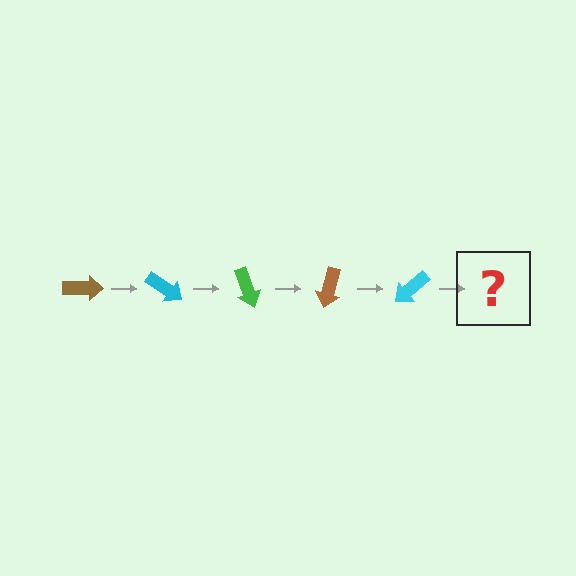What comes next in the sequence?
The next element should be a green arrow, rotated 175 degrees from the start.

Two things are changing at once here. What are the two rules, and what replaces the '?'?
The two rules are that it rotates 35 degrees each step and the color cycles through brown, cyan, and green. The '?' should be a green arrow, rotated 175 degrees from the start.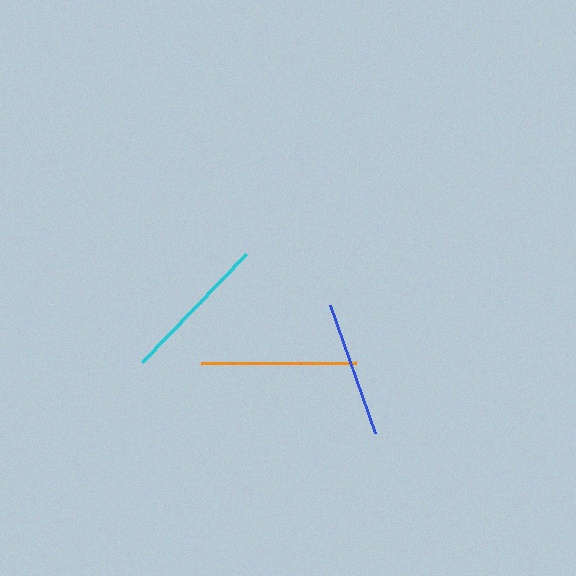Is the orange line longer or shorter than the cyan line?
The orange line is longer than the cyan line.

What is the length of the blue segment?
The blue segment is approximately 136 pixels long.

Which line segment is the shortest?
The blue line is the shortest at approximately 136 pixels.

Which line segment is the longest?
The orange line is the longest at approximately 155 pixels.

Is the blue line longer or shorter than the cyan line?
The cyan line is longer than the blue line.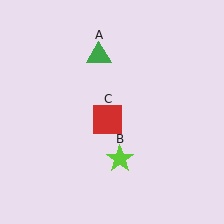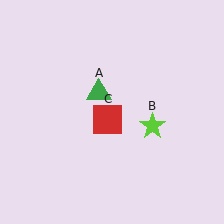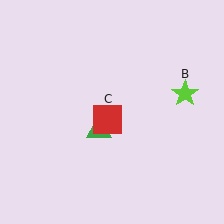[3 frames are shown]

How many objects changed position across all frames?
2 objects changed position: green triangle (object A), lime star (object B).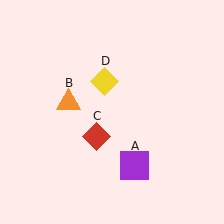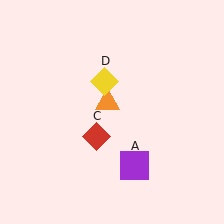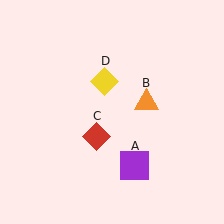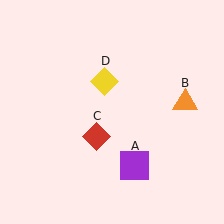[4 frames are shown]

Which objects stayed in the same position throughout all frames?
Purple square (object A) and red diamond (object C) and yellow diamond (object D) remained stationary.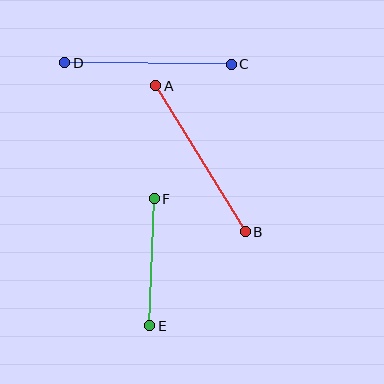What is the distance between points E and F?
The distance is approximately 127 pixels.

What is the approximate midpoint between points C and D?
The midpoint is at approximately (148, 63) pixels.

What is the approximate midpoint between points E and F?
The midpoint is at approximately (152, 262) pixels.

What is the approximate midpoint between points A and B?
The midpoint is at approximately (200, 159) pixels.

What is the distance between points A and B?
The distance is approximately 171 pixels.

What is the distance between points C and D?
The distance is approximately 166 pixels.